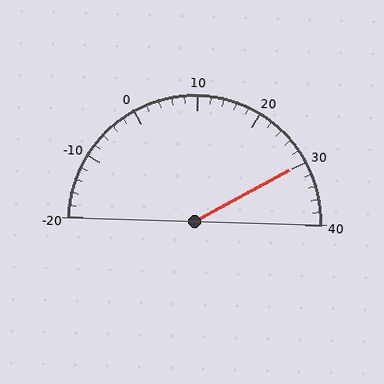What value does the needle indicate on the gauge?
The needle indicates approximately 30.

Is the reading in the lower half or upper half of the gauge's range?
The reading is in the upper half of the range (-20 to 40).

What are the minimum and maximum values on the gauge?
The gauge ranges from -20 to 40.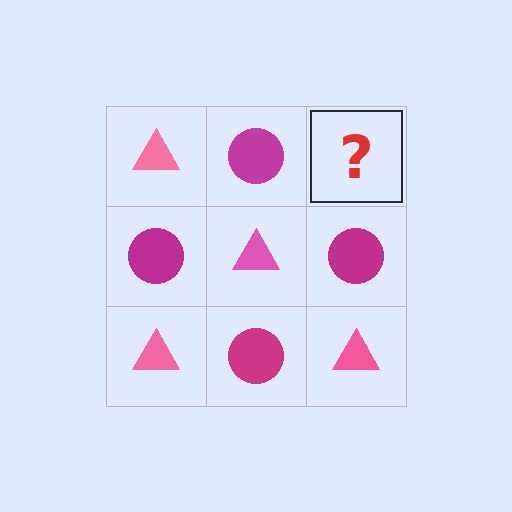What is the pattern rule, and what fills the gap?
The rule is that it alternates pink triangle and magenta circle in a checkerboard pattern. The gap should be filled with a pink triangle.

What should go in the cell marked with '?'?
The missing cell should contain a pink triangle.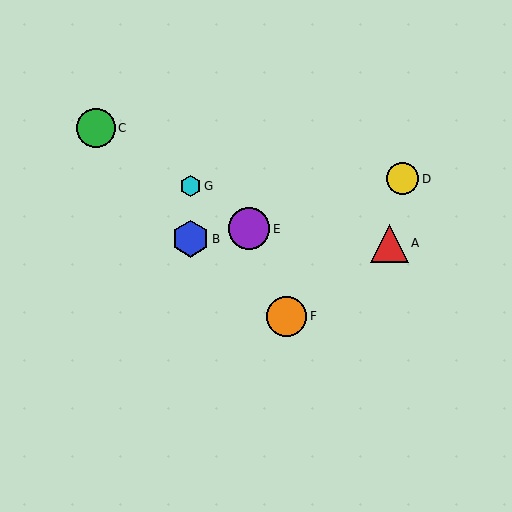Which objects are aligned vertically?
Objects B, G are aligned vertically.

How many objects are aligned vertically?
2 objects (B, G) are aligned vertically.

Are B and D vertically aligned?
No, B is at x≈190 and D is at x≈403.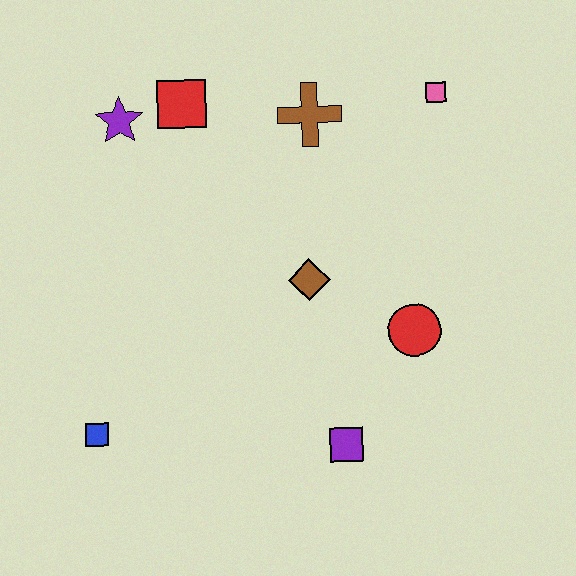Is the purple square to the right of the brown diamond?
Yes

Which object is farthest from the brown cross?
The blue square is farthest from the brown cross.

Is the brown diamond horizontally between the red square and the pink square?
Yes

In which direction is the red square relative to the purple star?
The red square is to the right of the purple star.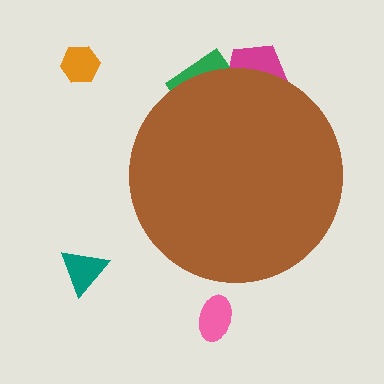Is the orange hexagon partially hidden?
No, the orange hexagon is fully visible.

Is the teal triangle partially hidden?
No, the teal triangle is fully visible.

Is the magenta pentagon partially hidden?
Yes, the magenta pentagon is partially hidden behind the brown circle.